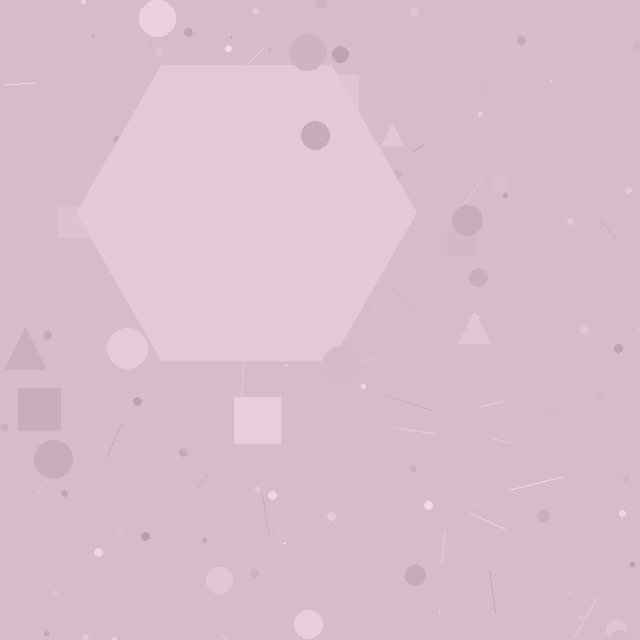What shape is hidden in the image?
A hexagon is hidden in the image.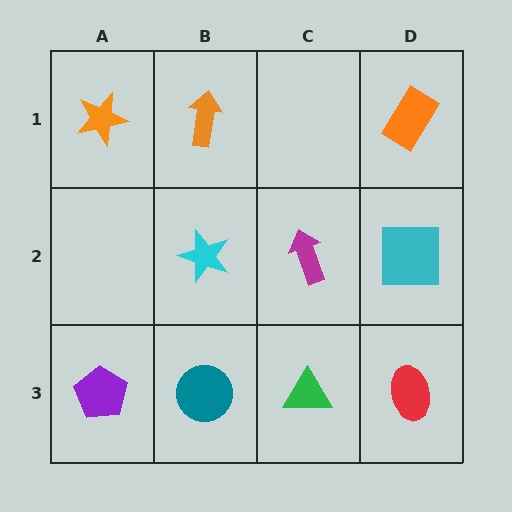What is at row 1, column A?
An orange star.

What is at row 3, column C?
A green triangle.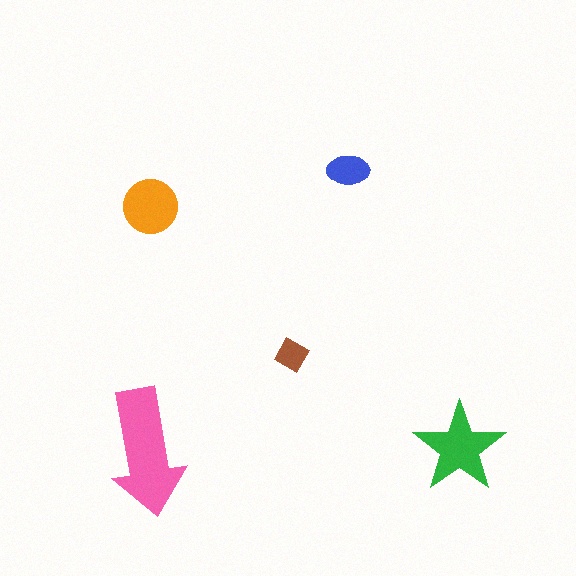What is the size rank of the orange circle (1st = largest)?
3rd.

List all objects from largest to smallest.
The pink arrow, the green star, the orange circle, the blue ellipse, the brown diamond.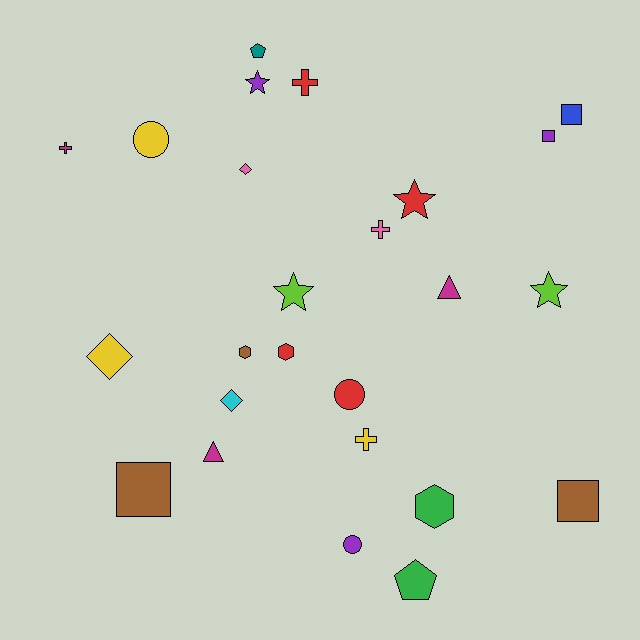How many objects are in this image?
There are 25 objects.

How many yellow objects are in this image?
There are 3 yellow objects.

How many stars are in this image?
There are 4 stars.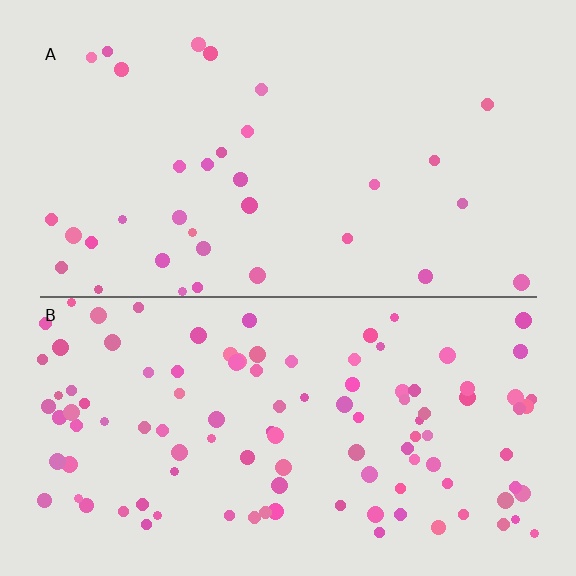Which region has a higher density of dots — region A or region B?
B (the bottom).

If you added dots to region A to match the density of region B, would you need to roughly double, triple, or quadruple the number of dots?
Approximately triple.